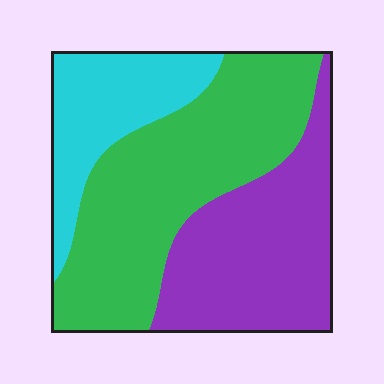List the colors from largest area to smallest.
From largest to smallest: green, purple, cyan.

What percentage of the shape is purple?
Purple takes up about one third (1/3) of the shape.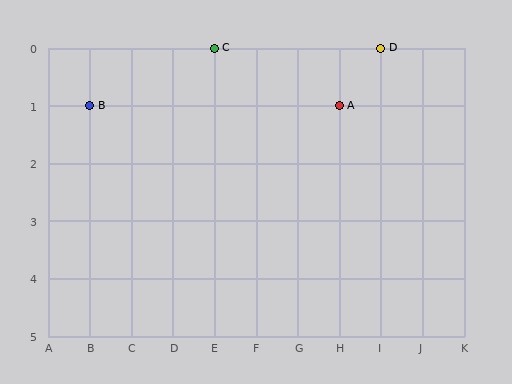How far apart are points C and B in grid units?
Points C and B are 3 columns and 1 row apart (about 3.2 grid units diagonally).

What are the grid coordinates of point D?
Point D is at grid coordinates (I, 0).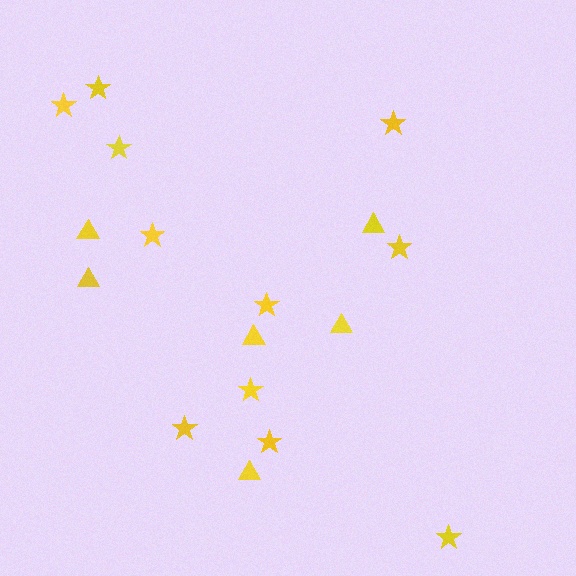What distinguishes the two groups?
There are 2 groups: one group of stars (11) and one group of triangles (6).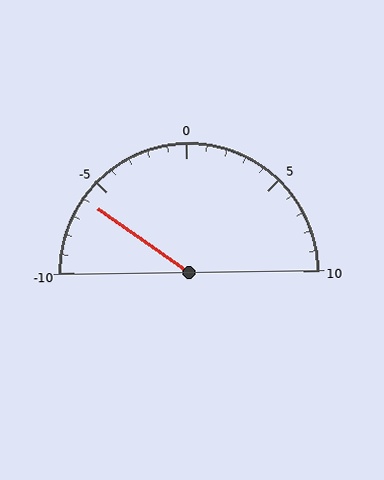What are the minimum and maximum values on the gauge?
The gauge ranges from -10 to 10.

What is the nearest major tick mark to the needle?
The nearest major tick mark is -5.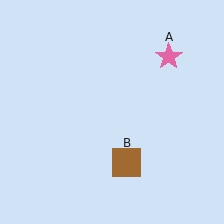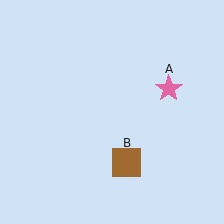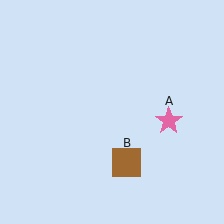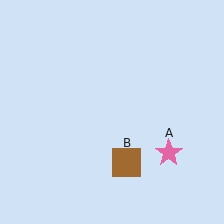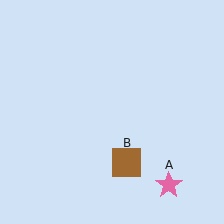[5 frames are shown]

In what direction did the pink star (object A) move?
The pink star (object A) moved down.